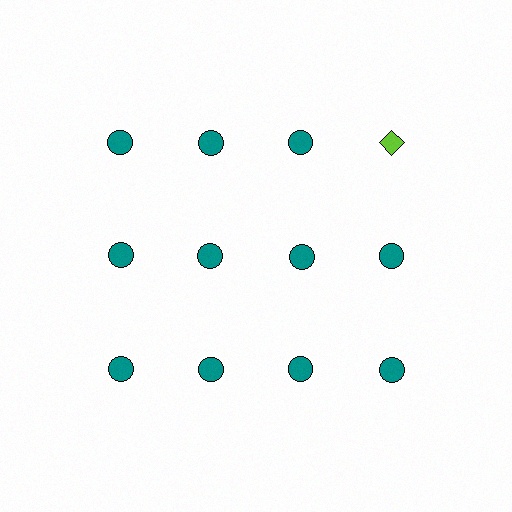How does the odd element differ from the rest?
It differs in both color (lime instead of teal) and shape (diamond instead of circle).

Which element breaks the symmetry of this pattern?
The lime diamond in the top row, second from right column breaks the symmetry. All other shapes are teal circles.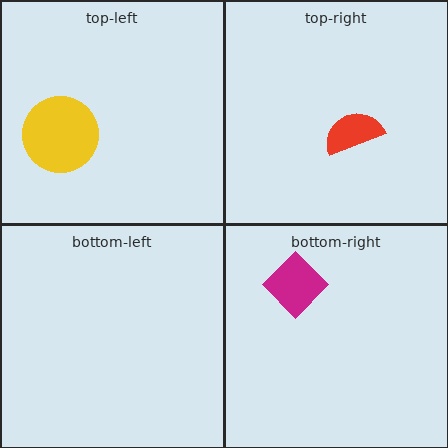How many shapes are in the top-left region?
1.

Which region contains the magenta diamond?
The bottom-right region.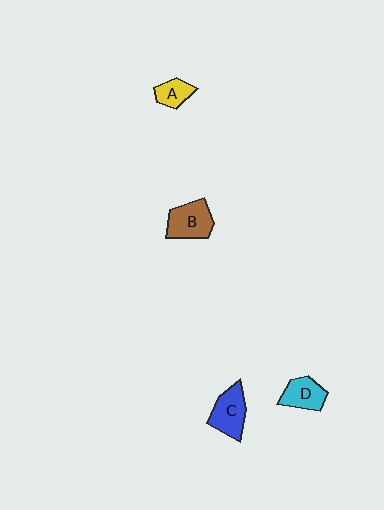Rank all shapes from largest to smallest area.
From largest to smallest: B (brown), C (blue), D (cyan), A (yellow).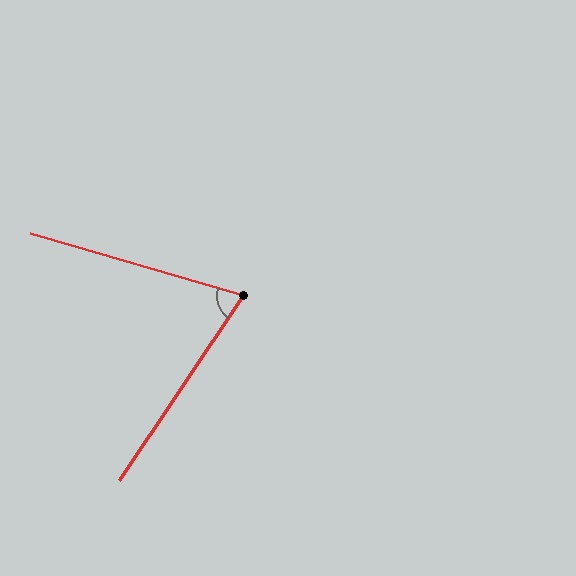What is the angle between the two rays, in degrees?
Approximately 72 degrees.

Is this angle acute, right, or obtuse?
It is acute.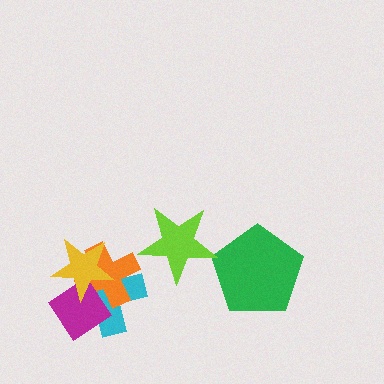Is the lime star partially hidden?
No, no other shape covers it.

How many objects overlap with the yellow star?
3 objects overlap with the yellow star.